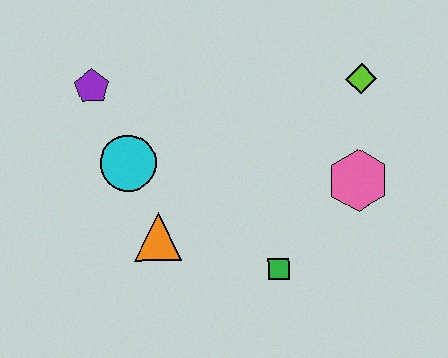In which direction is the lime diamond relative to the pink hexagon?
The lime diamond is above the pink hexagon.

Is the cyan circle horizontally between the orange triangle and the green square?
No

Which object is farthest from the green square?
The purple pentagon is farthest from the green square.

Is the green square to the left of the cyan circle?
No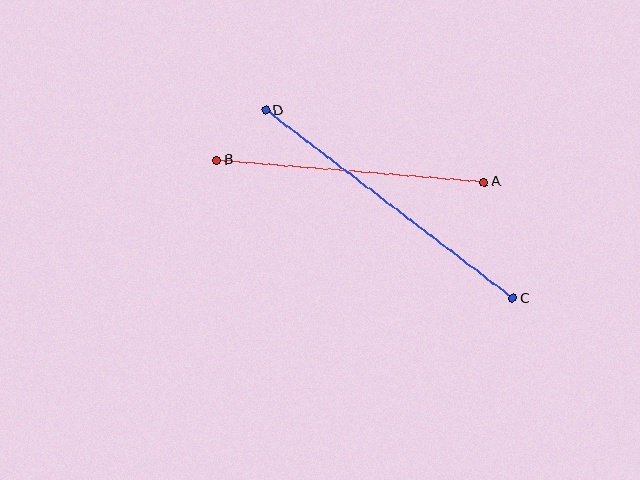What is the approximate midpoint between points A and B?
The midpoint is at approximately (351, 171) pixels.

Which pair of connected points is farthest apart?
Points C and D are farthest apart.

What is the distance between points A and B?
The distance is approximately 268 pixels.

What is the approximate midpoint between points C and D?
The midpoint is at approximately (389, 204) pixels.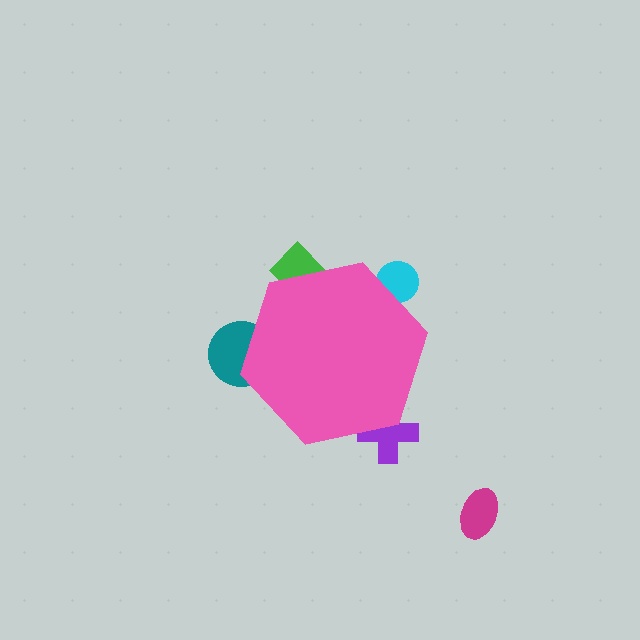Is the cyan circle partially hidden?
Yes, the cyan circle is partially hidden behind the pink hexagon.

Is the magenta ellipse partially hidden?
No, the magenta ellipse is fully visible.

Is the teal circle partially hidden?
Yes, the teal circle is partially hidden behind the pink hexagon.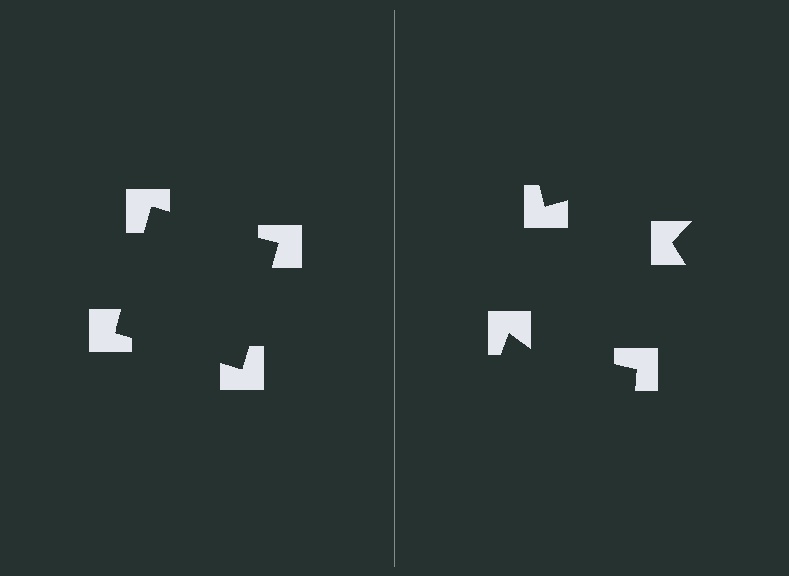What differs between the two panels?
The notched squares are positioned identically on both sides; only the wedge orientations differ. On the left they align to a square; on the right they are misaligned.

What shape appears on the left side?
An illusory square.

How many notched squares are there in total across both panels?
8 — 4 on each side.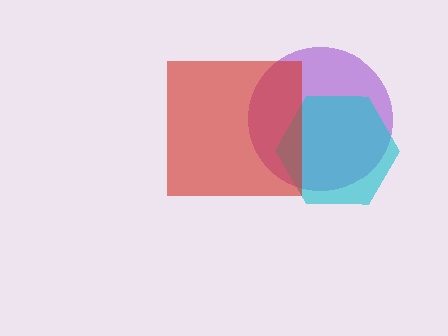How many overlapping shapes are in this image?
There are 3 overlapping shapes in the image.